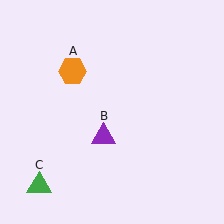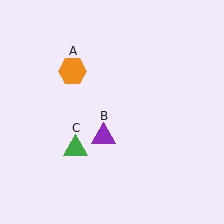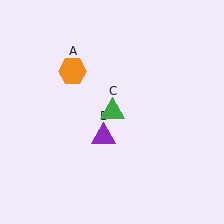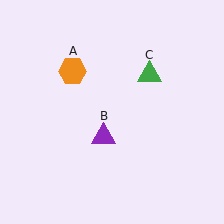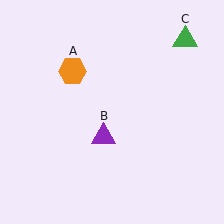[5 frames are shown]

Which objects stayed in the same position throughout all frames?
Orange hexagon (object A) and purple triangle (object B) remained stationary.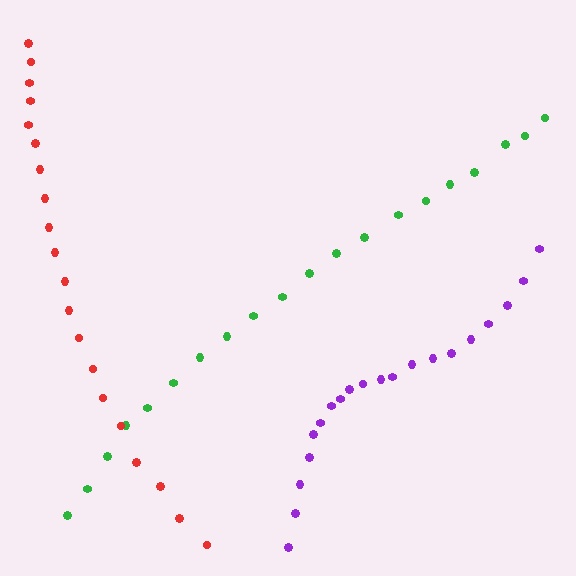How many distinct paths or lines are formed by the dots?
There are 3 distinct paths.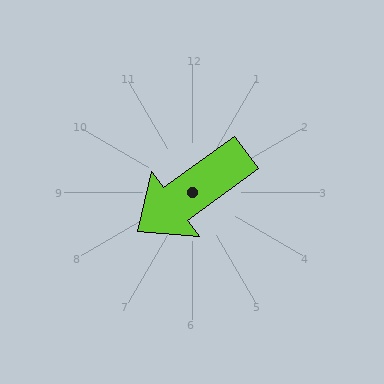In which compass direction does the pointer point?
Southwest.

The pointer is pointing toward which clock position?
Roughly 8 o'clock.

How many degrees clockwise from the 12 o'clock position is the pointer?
Approximately 234 degrees.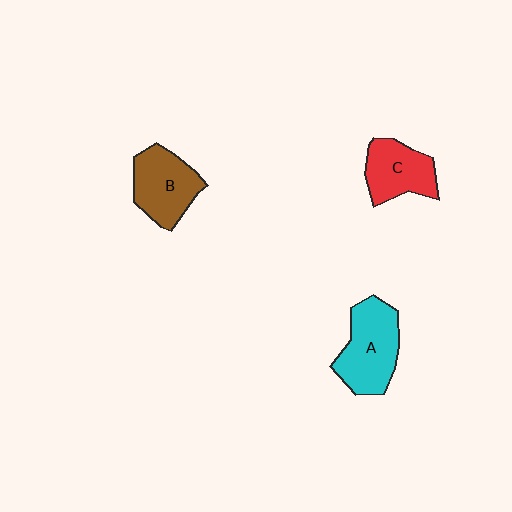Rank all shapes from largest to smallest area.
From largest to smallest: A (cyan), B (brown), C (red).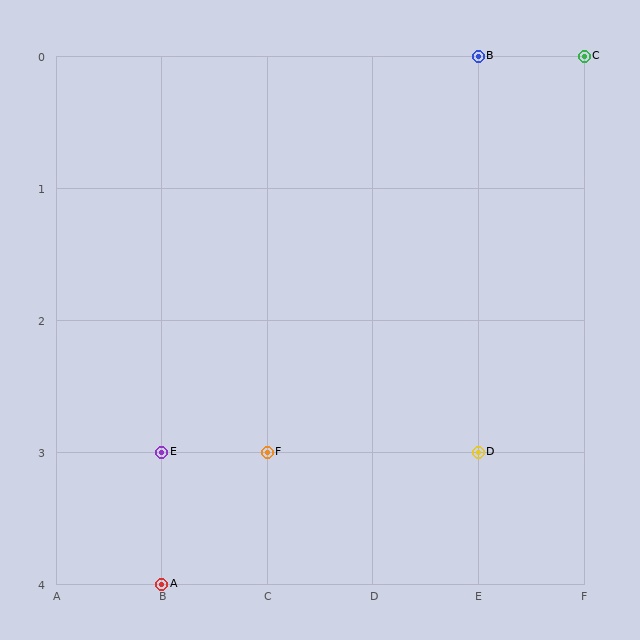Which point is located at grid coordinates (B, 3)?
Point E is at (B, 3).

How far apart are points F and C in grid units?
Points F and C are 3 columns and 3 rows apart (about 4.2 grid units diagonally).